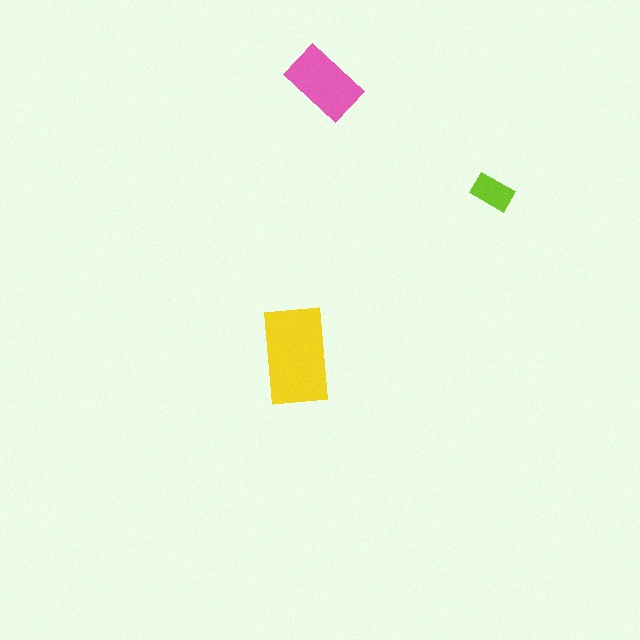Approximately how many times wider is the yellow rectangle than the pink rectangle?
About 1.5 times wider.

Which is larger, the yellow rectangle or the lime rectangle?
The yellow one.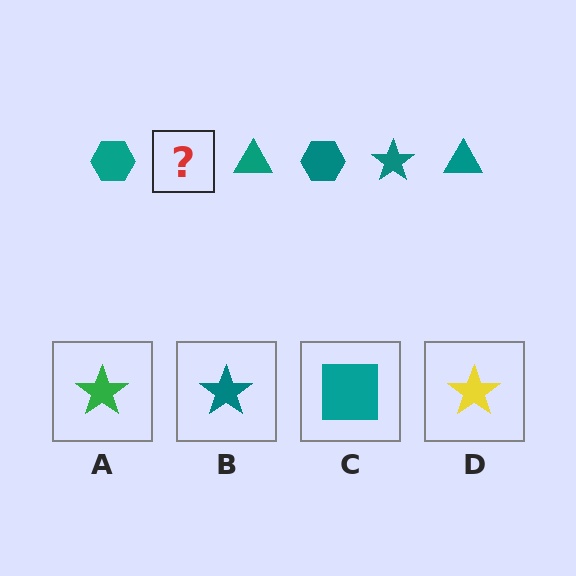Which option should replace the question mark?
Option B.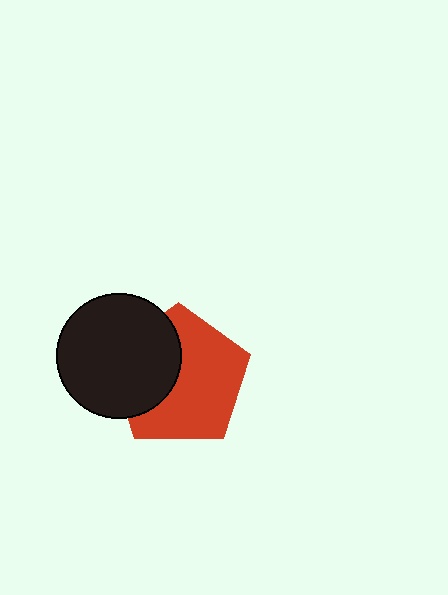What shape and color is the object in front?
The object in front is a black circle.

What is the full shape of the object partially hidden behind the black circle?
The partially hidden object is a red pentagon.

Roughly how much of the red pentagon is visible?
About half of it is visible (roughly 63%).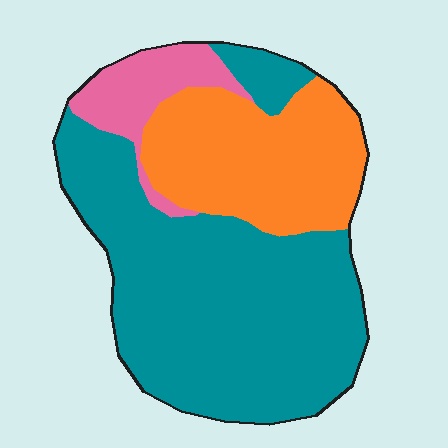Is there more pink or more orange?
Orange.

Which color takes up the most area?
Teal, at roughly 60%.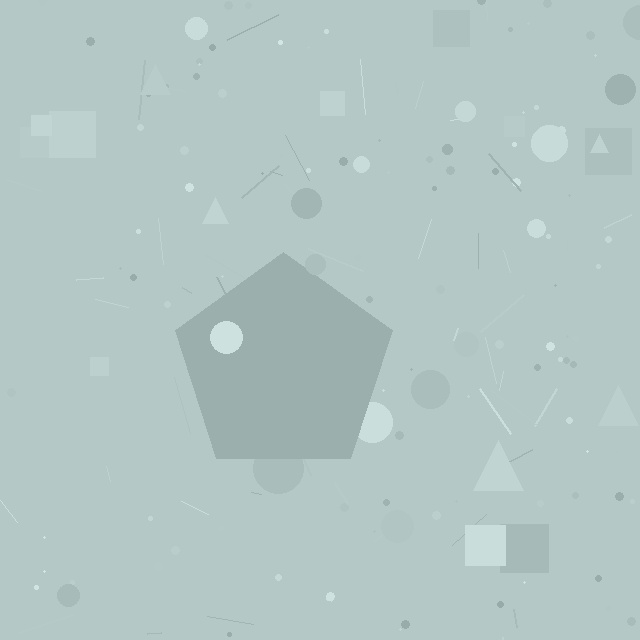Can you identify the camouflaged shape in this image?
The camouflaged shape is a pentagon.